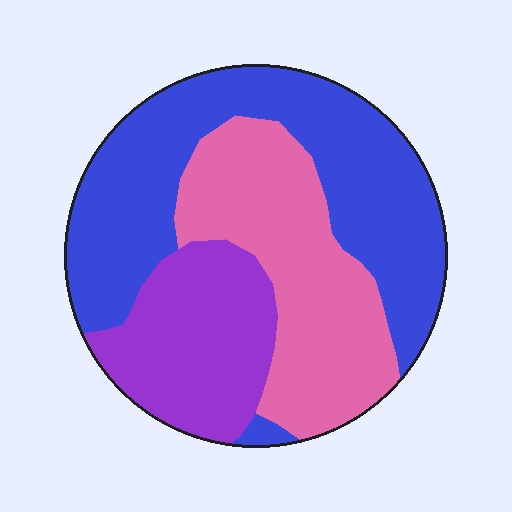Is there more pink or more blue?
Blue.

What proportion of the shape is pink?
Pink covers 32% of the shape.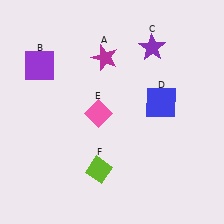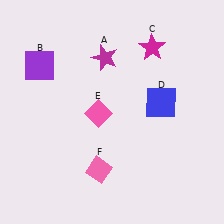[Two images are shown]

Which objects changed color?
C changed from purple to magenta. F changed from lime to pink.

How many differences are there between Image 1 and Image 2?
There are 2 differences between the two images.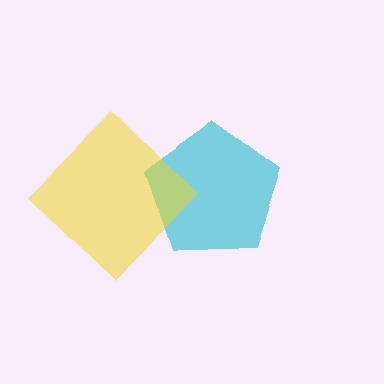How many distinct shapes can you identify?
There are 2 distinct shapes: a cyan pentagon, a yellow diamond.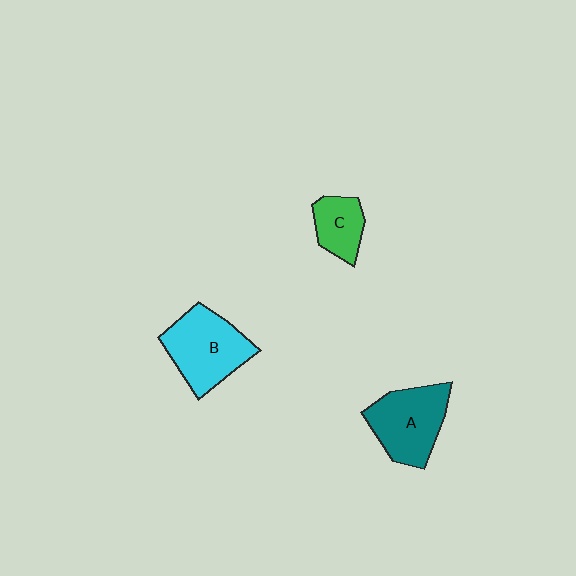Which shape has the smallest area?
Shape C (green).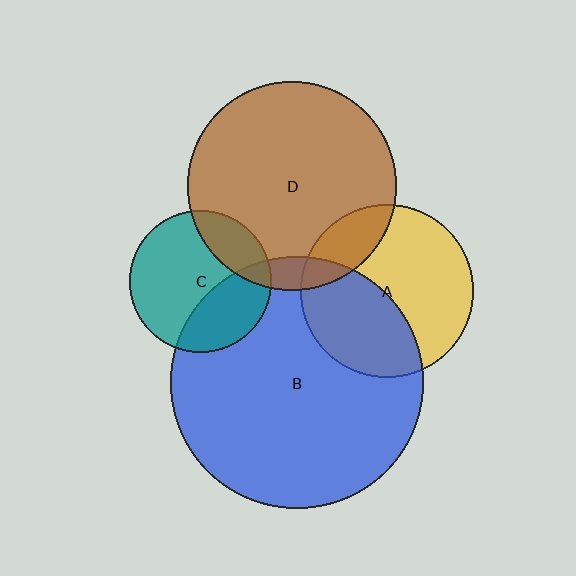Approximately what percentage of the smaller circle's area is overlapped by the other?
Approximately 30%.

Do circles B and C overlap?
Yes.